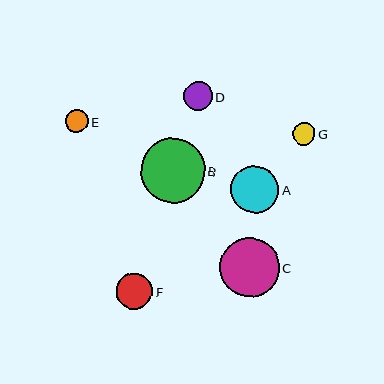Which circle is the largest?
Circle B is the largest with a size of approximately 64 pixels.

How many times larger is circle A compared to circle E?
Circle A is approximately 2.1 times the size of circle E.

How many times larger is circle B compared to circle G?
Circle B is approximately 2.9 times the size of circle G.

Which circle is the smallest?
Circle E is the smallest with a size of approximately 22 pixels.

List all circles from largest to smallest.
From largest to smallest: B, C, A, F, D, G, E.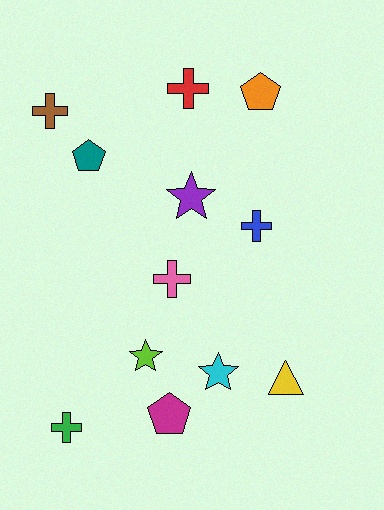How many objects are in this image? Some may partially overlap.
There are 12 objects.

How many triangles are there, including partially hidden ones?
There is 1 triangle.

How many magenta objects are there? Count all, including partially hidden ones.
There is 1 magenta object.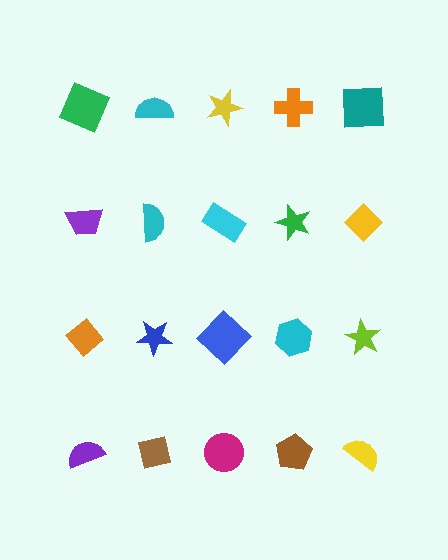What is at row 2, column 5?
A yellow diamond.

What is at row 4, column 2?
A brown square.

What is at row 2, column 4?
A green star.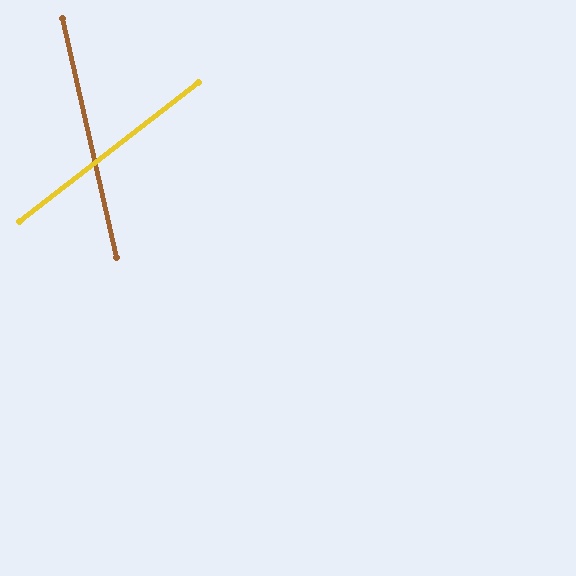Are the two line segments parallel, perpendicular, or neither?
Neither parallel nor perpendicular — they differ by about 65°.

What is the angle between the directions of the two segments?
Approximately 65 degrees.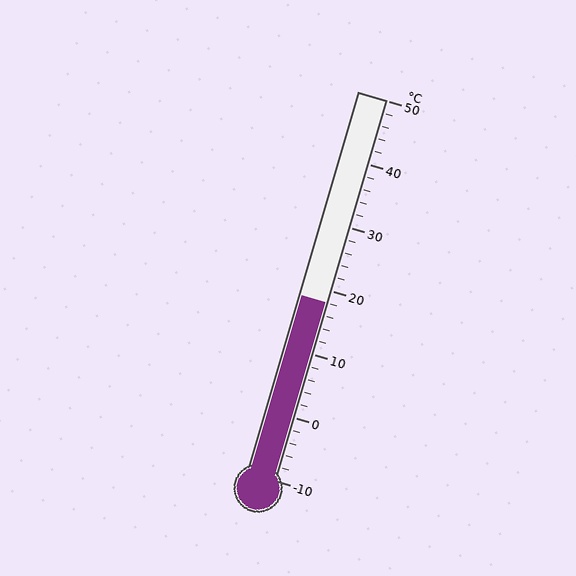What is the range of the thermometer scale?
The thermometer scale ranges from -10°C to 50°C.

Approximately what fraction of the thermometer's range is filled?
The thermometer is filled to approximately 45% of its range.